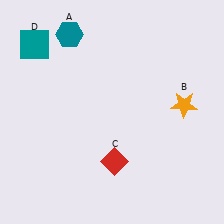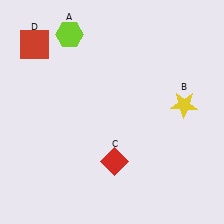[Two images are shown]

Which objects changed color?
A changed from teal to lime. B changed from orange to yellow. D changed from teal to red.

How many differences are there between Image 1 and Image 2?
There are 3 differences between the two images.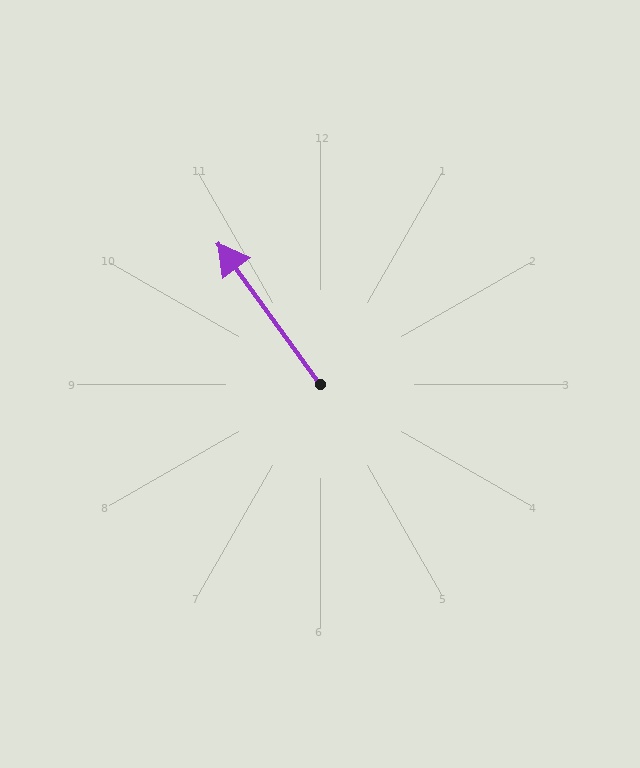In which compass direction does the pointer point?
Northwest.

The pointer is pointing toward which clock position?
Roughly 11 o'clock.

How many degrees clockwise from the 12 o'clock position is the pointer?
Approximately 324 degrees.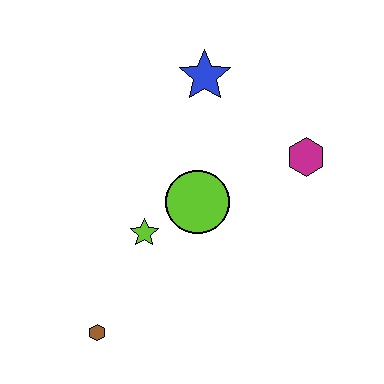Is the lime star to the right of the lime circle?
No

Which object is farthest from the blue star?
The brown hexagon is farthest from the blue star.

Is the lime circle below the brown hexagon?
No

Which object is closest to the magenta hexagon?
The lime circle is closest to the magenta hexagon.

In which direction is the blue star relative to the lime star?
The blue star is above the lime star.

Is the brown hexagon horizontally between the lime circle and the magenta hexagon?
No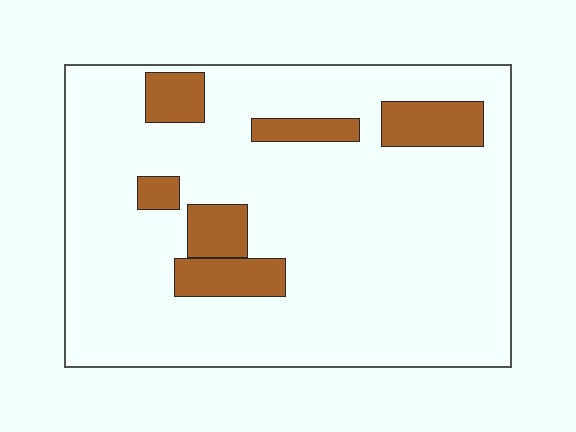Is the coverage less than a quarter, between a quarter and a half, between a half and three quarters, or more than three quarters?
Less than a quarter.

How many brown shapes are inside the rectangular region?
6.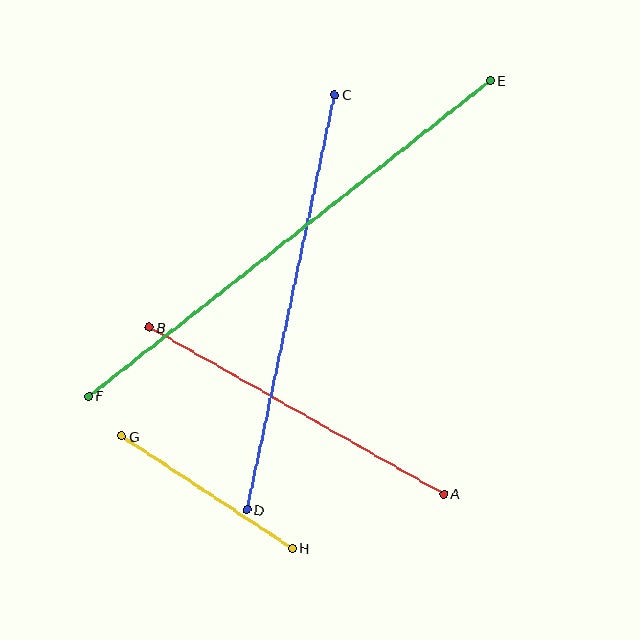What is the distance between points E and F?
The distance is approximately 511 pixels.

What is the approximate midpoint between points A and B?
The midpoint is at approximately (296, 411) pixels.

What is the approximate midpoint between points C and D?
The midpoint is at approximately (291, 302) pixels.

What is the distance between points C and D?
The distance is approximately 425 pixels.